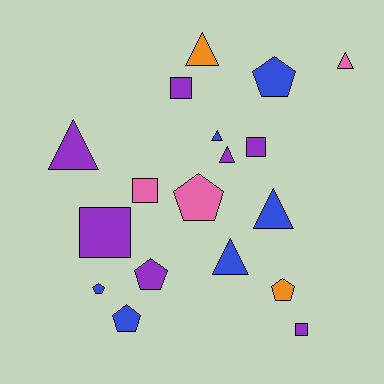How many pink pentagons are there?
There is 1 pink pentagon.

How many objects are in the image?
There are 18 objects.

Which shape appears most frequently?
Triangle, with 7 objects.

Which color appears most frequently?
Purple, with 7 objects.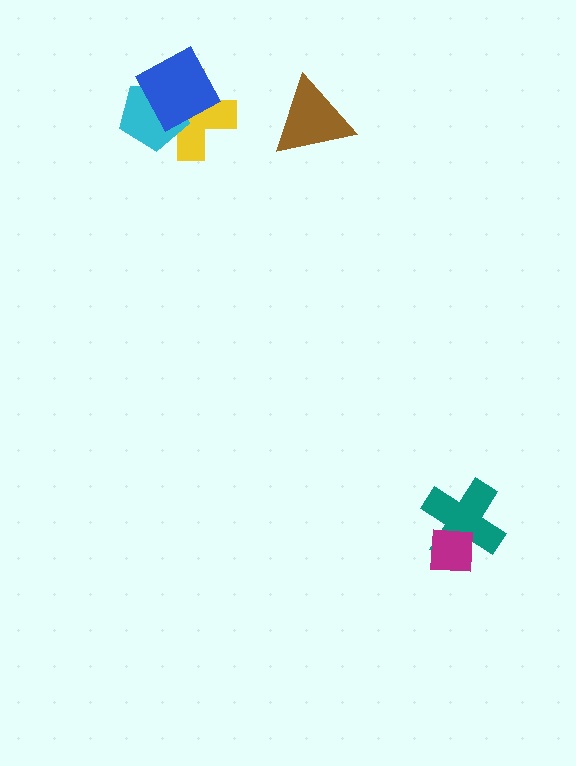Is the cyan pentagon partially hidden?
Yes, it is partially covered by another shape.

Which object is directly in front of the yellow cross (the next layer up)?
The cyan pentagon is directly in front of the yellow cross.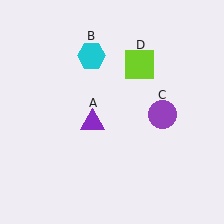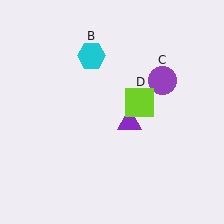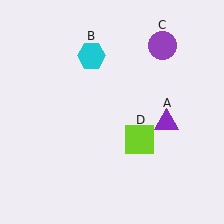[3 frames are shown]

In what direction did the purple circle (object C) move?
The purple circle (object C) moved up.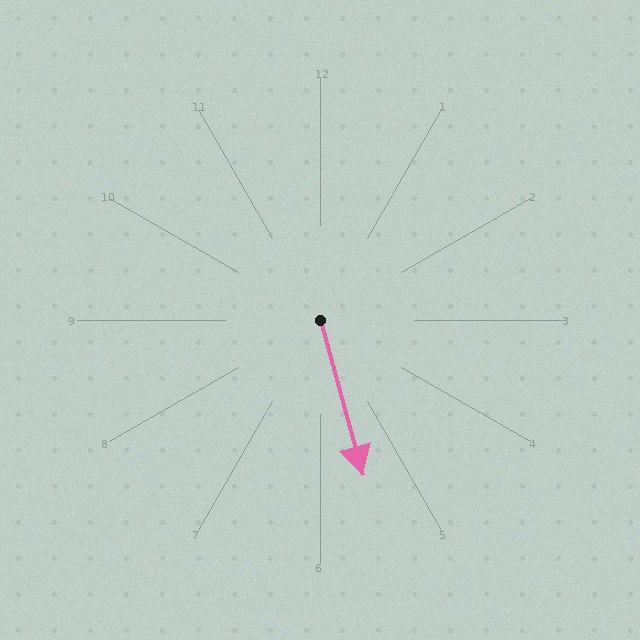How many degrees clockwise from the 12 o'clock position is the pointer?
Approximately 165 degrees.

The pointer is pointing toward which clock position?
Roughly 5 o'clock.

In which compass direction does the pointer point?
South.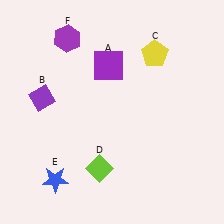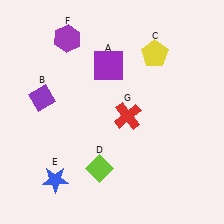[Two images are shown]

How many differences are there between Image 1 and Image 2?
There is 1 difference between the two images.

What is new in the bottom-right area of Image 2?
A red cross (G) was added in the bottom-right area of Image 2.